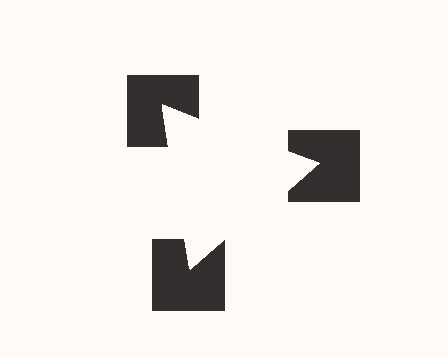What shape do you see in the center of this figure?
An illusory triangle — its edges are inferred from the aligned wedge cuts in the notched squares, not physically drawn.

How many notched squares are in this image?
There are 3 — one at each vertex of the illusory triangle.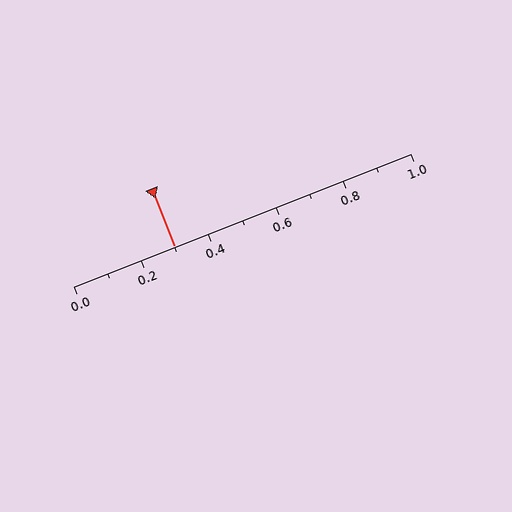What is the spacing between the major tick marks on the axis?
The major ticks are spaced 0.2 apart.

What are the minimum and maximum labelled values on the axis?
The axis runs from 0.0 to 1.0.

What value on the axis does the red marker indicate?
The marker indicates approximately 0.3.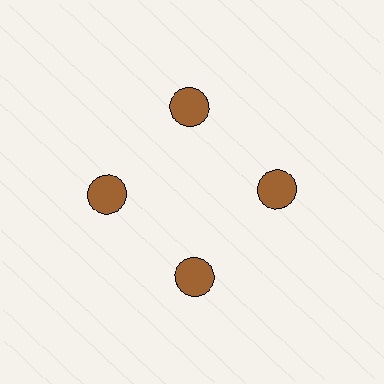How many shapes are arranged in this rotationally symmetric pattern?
There are 4 shapes, arranged in 4 groups of 1.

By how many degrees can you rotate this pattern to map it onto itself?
The pattern maps onto itself every 90 degrees of rotation.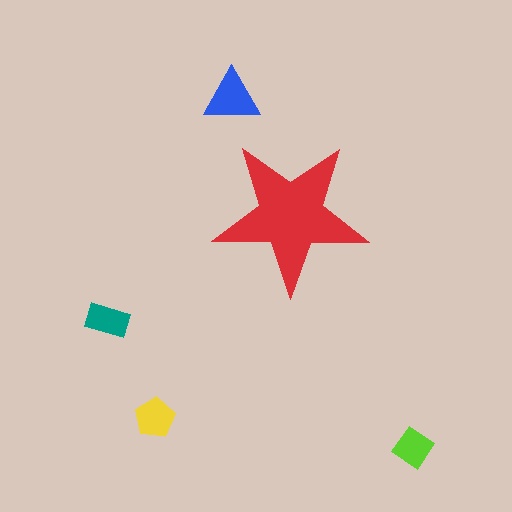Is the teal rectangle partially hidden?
No, the teal rectangle is fully visible.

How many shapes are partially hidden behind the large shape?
0 shapes are partially hidden.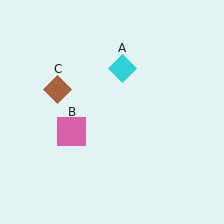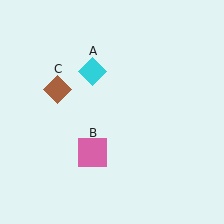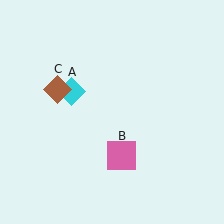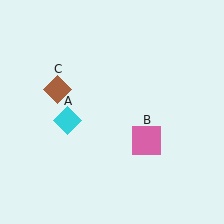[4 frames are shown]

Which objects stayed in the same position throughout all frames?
Brown diamond (object C) remained stationary.